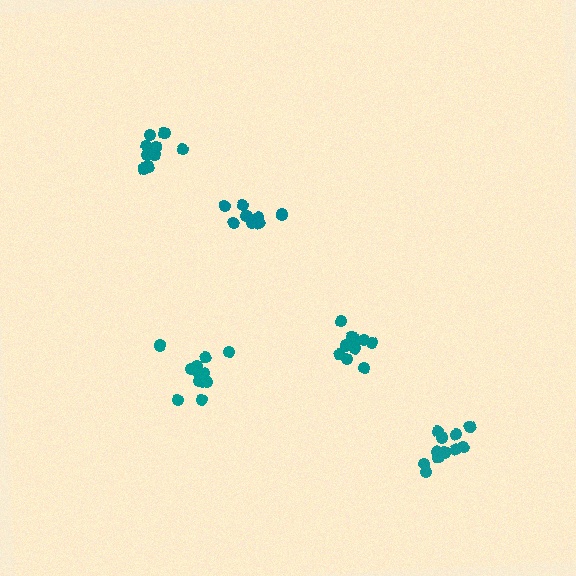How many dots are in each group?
Group 1: 9 dots, Group 2: 12 dots, Group 3: 11 dots, Group 4: 12 dots, Group 5: 9 dots (53 total).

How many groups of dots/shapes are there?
There are 5 groups.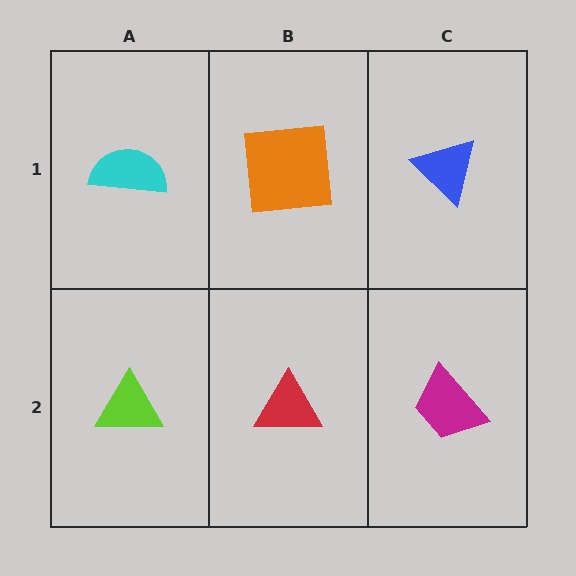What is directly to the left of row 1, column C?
An orange square.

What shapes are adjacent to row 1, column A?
A lime triangle (row 2, column A), an orange square (row 1, column B).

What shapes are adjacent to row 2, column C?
A blue triangle (row 1, column C), a red triangle (row 2, column B).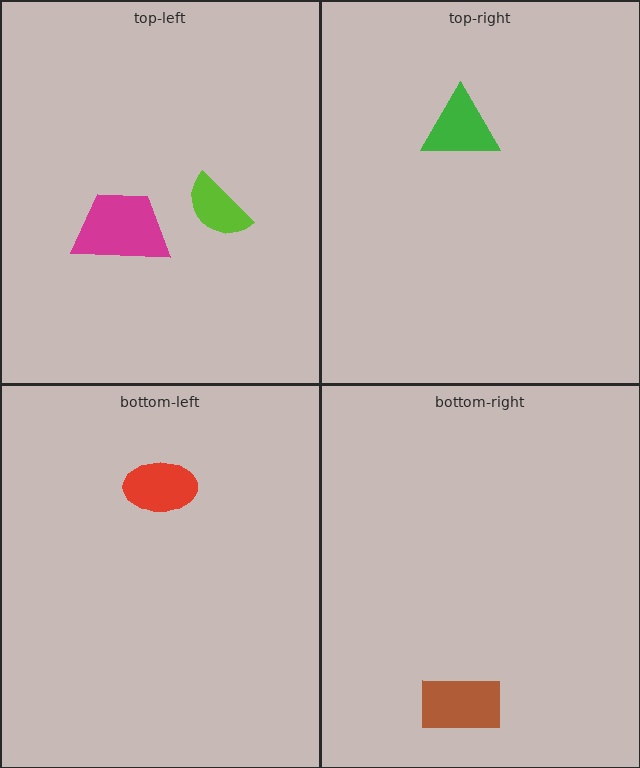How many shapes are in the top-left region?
2.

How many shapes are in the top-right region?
1.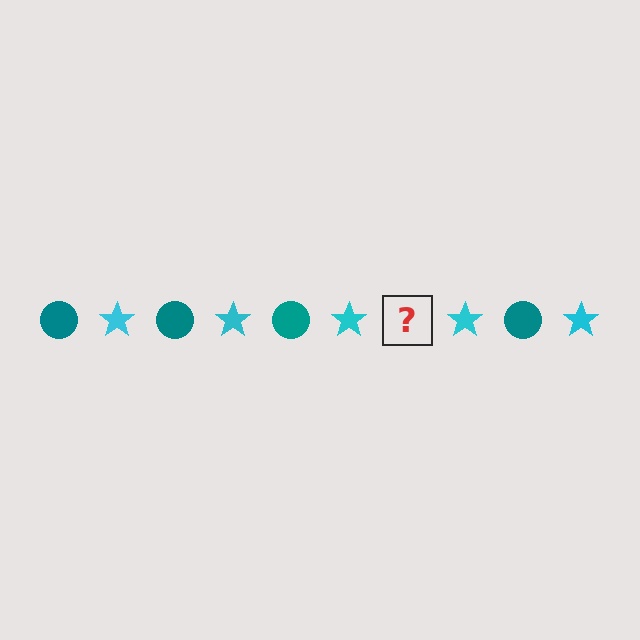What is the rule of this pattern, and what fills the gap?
The rule is that the pattern alternates between teal circle and cyan star. The gap should be filled with a teal circle.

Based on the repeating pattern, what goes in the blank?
The blank should be a teal circle.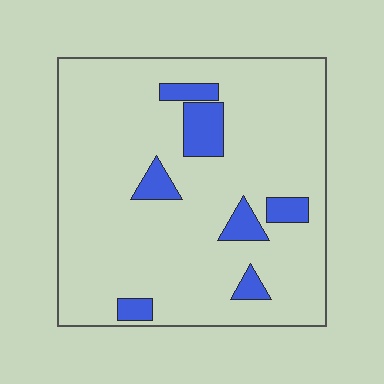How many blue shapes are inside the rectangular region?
7.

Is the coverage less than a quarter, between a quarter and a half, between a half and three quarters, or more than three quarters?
Less than a quarter.